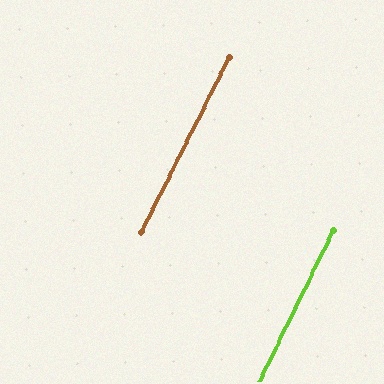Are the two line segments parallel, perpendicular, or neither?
Parallel — their directions differ by only 0.5°.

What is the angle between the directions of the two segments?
Approximately 1 degree.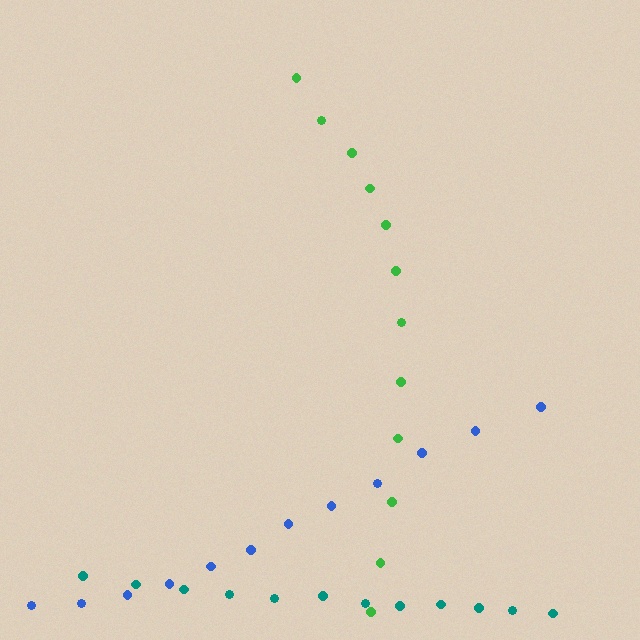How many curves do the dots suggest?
There are 3 distinct paths.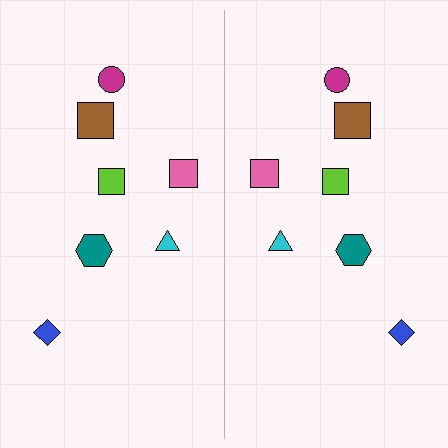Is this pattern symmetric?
Yes, this pattern has bilateral (reflection) symmetry.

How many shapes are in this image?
There are 14 shapes in this image.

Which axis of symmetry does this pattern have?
The pattern has a vertical axis of symmetry running through the center of the image.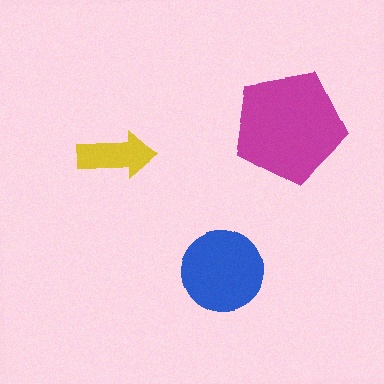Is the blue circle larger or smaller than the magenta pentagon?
Smaller.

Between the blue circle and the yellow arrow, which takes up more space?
The blue circle.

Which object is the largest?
The magenta pentagon.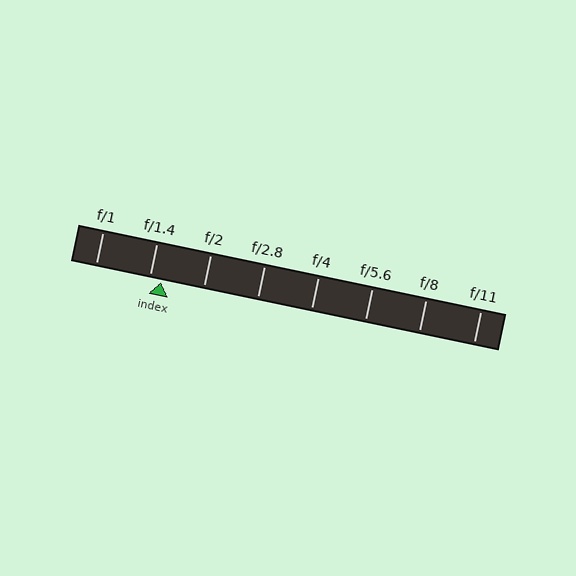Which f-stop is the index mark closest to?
The index mark is closest to f/1.4.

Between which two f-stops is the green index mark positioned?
The index mark is between f/1.4 and f/2.